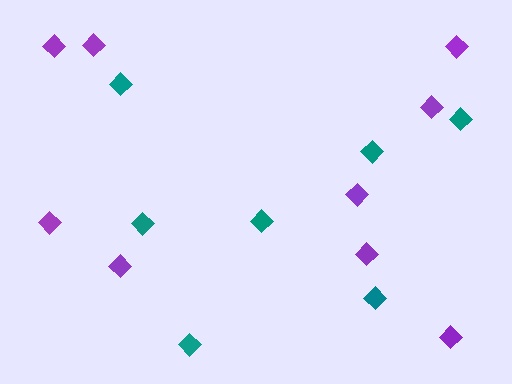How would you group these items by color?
There are 2 groups: one group of teal diamonds (7) and one group of purple diamonds (9).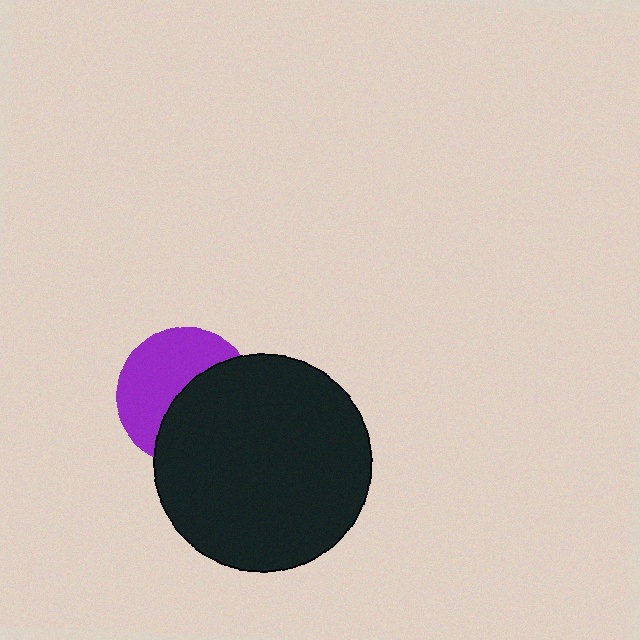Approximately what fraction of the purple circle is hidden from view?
Roughly 50% of the purple circle is hidden behind the black circle.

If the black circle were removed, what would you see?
You would see the complete purple circle.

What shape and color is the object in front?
The object in front is a black circle.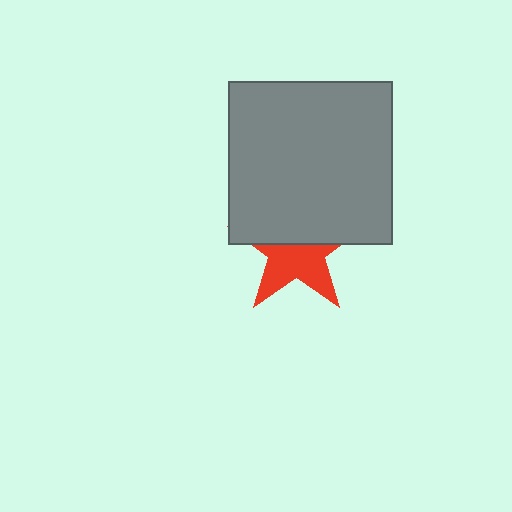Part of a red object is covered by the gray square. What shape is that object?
It is a star.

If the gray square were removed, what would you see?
You would see the complete red star.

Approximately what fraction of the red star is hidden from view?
Roughly 50% of the red star is hidden behind the gray square.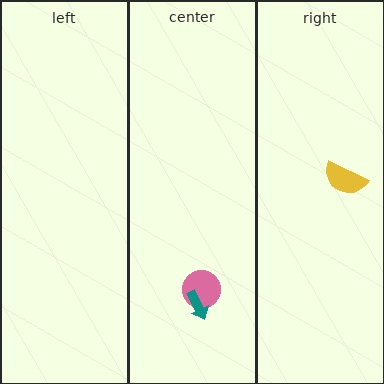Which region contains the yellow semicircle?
The right region.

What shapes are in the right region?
The yellow semicircle.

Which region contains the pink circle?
The center region.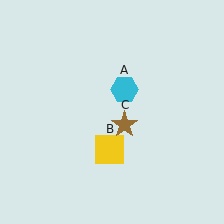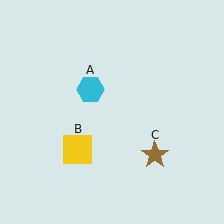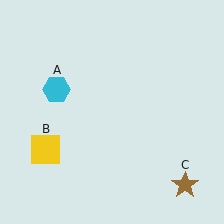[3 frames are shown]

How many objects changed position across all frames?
3 objects changed position: cyan hexagon (object A), yellow square (object B), brown star (object C).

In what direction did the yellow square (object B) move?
The yellow square (object B) moved left.